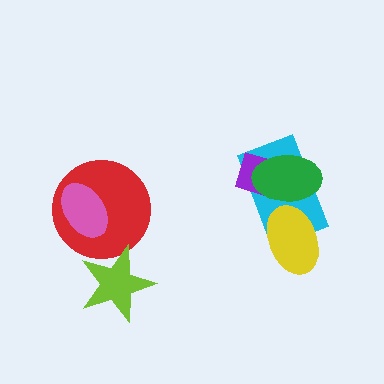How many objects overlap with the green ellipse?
3 objects overlap with the green ellipse.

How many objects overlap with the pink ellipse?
1 object overlaps with the pink ellipse.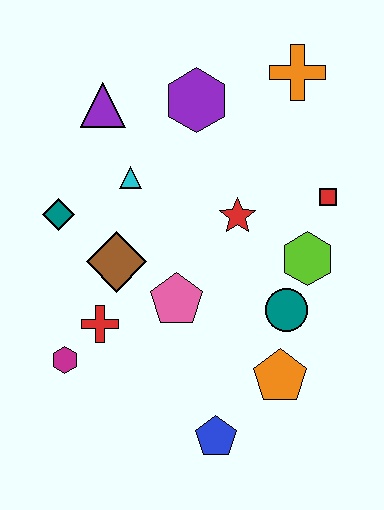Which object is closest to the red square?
The lime hexagon is closest to the red square.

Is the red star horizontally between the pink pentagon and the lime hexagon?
Yes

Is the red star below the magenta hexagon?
No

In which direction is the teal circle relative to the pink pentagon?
The teal circle is to the right of the pink pentagon.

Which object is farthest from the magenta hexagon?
The orange cross is farthest from the magenta hexagon.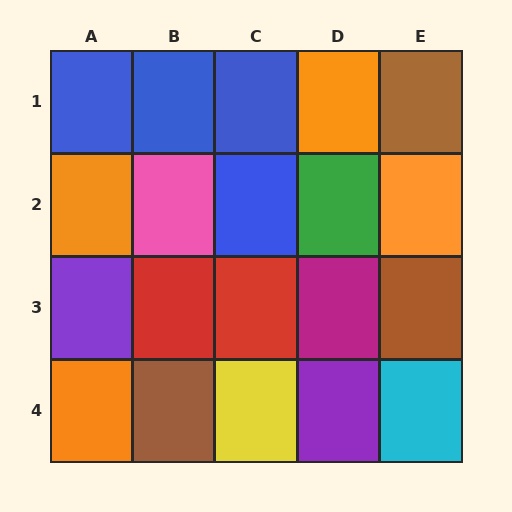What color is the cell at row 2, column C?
Blue.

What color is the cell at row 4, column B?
Brown.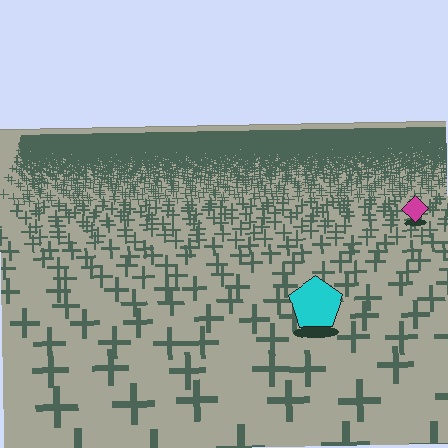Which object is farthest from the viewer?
The magenta diamond is farthest from the viewer. It appears smaller and the ground texture around it is denser.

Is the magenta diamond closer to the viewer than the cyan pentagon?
No. The cyan pentagon is closer — you can tell from the texture gradient: the ground texture is coarser near it.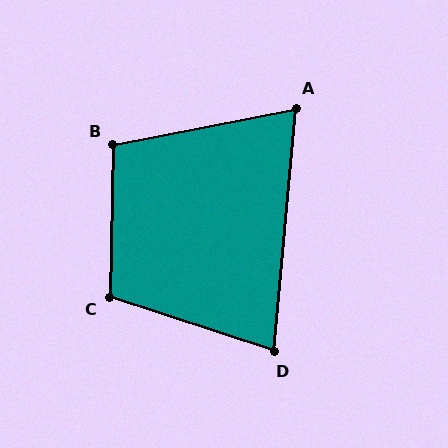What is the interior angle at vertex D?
Approximately 77 degrees (acute).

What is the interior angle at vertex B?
Approximately 103 degrees (obtuse).